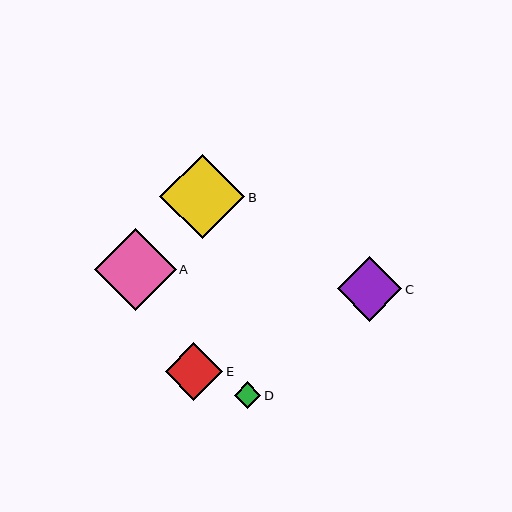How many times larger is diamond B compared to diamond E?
Diamond B is approximately 1.5 times the size of diamond E.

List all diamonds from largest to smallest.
From largest to smallest: B, A, C, E, D.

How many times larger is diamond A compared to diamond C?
Diamond A is approximately 1.3 times the size of diamond C.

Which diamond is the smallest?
Diamond D is the smallest with a size of approximately 27 pixels.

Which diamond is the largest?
Diamond B is the largest with a size of approximately 85 pixels.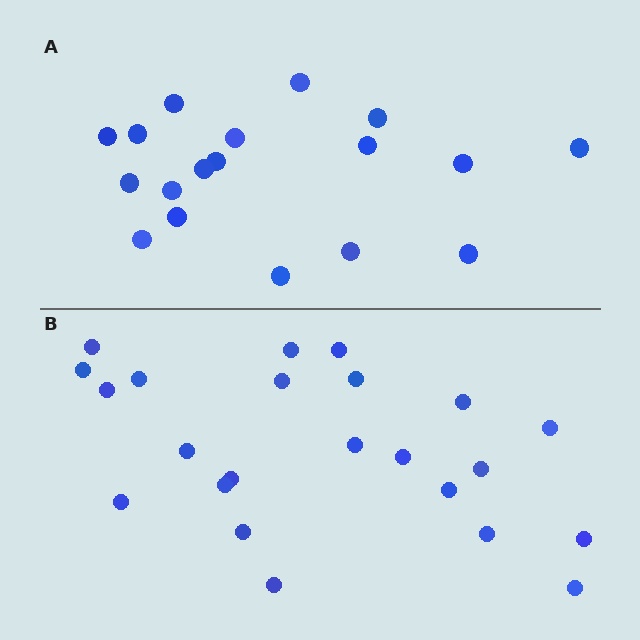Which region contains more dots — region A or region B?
Region B (the bottom region) has more dots.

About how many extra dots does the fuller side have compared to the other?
Region B has about 5 more dots than region A.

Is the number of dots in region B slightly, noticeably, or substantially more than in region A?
Region B has noticeably more, but not dramatically so. The ratio is roughly 1.3 to 1.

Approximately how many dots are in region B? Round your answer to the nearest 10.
About 20 dots. (The exact count is 23, which rounds to 20.)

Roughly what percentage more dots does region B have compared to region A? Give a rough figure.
About 30% more.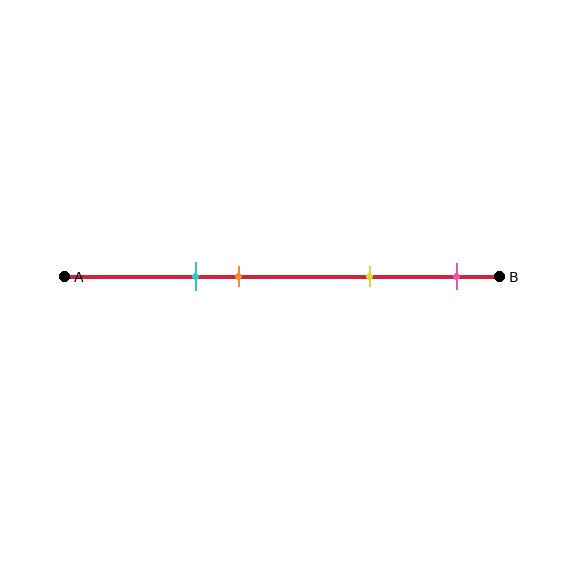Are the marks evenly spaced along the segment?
No, the marks are not evenly spaced.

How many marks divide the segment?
There are 4 marks dividing the segment.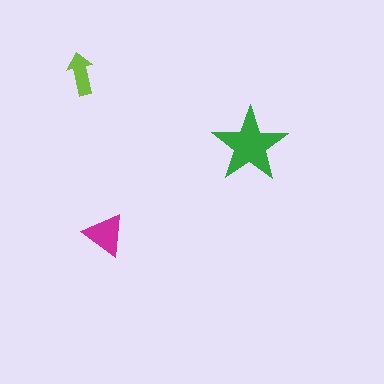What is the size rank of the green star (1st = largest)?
1st.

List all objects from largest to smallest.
The green star, the magenta triangle, the lime arrow.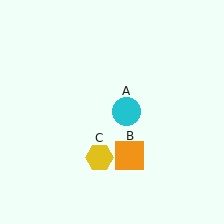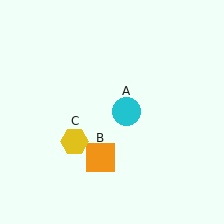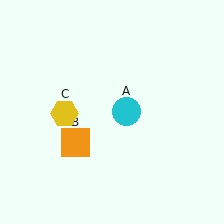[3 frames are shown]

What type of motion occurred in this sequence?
The orange square (object B), yellow hexagon (object C) rotated clockwise around the center of the scene.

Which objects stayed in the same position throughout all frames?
Cyan circle (object A) remained stationary.